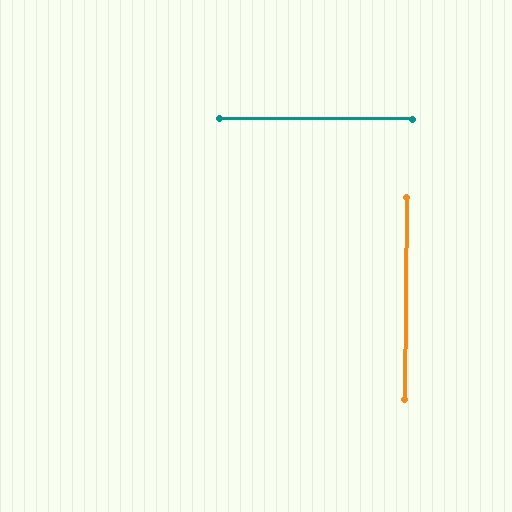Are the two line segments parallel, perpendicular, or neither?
Perpendicular — they meet at approximately 90°.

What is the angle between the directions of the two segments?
Approximately 90 degrees.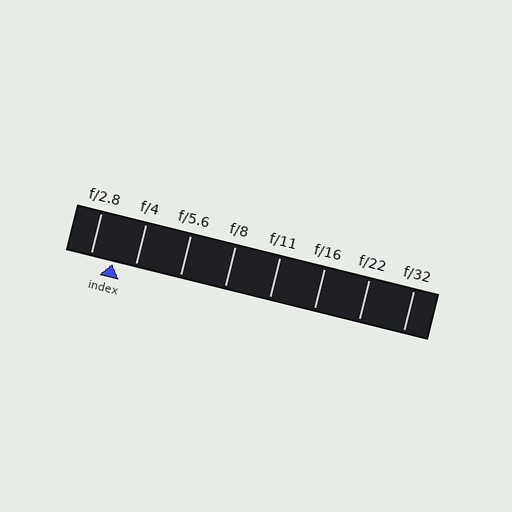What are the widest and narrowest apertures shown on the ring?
The widest aperture shown is f/2.8 and the narrowest is f/32.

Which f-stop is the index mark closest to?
The index mark is closest to f/4.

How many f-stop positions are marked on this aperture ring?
There are 8 f-stop positions marked.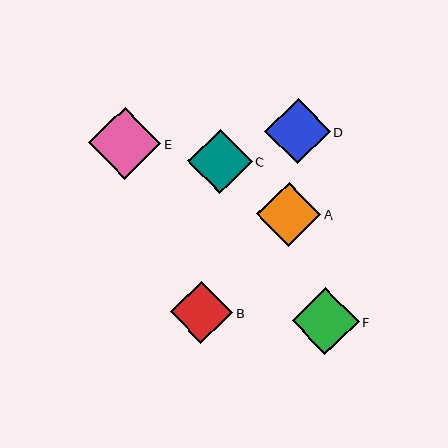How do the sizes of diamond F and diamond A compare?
Diamond F and diamond A are approximately the same size.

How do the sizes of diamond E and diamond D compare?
Diamond E and diamond D are approximately the same size.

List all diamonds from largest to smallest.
From largest to smallest: E, F, D, A, C, B.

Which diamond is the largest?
Diamond E is the largest with a size of approximately 72 pixels.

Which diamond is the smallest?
Diamond B is the smallest with a size of approximately 62 pixels.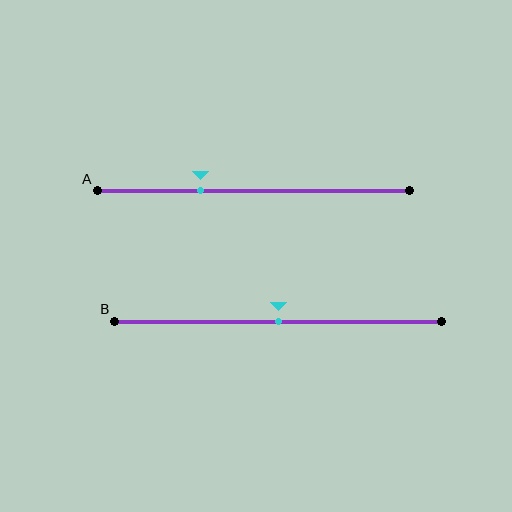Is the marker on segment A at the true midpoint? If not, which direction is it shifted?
No, the marker on segment A is shifted to the left by about 17% of the segment length.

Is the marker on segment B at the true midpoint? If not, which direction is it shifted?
Yes, the marker on segment B is at the true midpoint.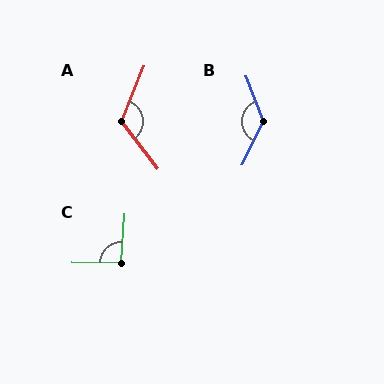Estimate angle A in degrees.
Approximately 120 degrees.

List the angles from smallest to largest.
C (93°), A (120°), B (133°).